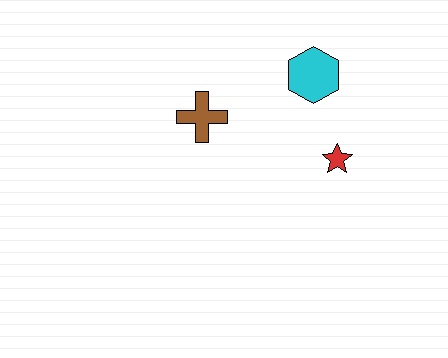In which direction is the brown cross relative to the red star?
The brown cross is to the left of the red star.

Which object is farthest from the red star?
The brown cross is farthest from the red star.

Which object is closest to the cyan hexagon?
The red star is closest to the cyan hexagon.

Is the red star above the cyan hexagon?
No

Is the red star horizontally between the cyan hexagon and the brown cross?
No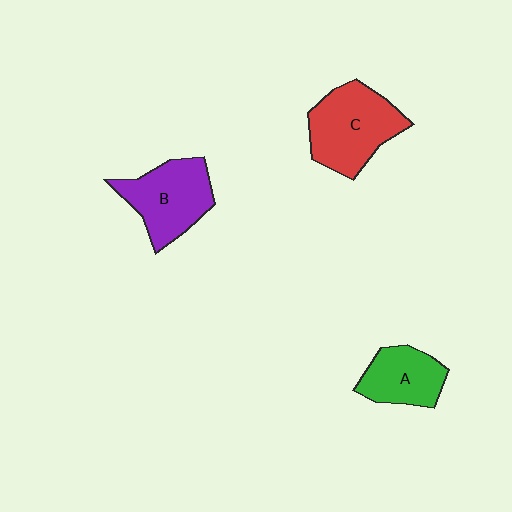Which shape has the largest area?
Shape C (red).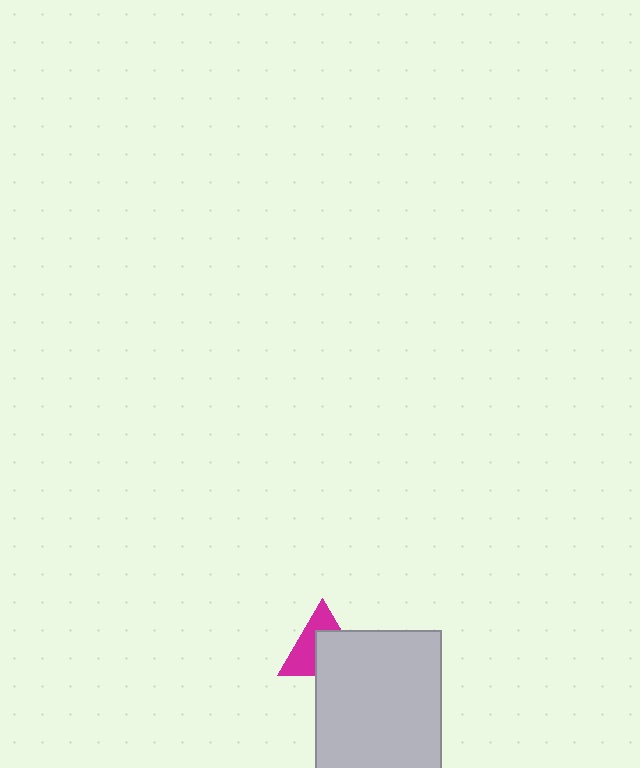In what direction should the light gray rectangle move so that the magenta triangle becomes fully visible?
The light gray rectangle should move toward the lower-right. That is the shortest direction to clear the overlap and leave the magenta triangle fully visible.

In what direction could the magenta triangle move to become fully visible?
The magenta triangle could move toward the upper-left. That would shift it out from behind the light gray rectangle entirely.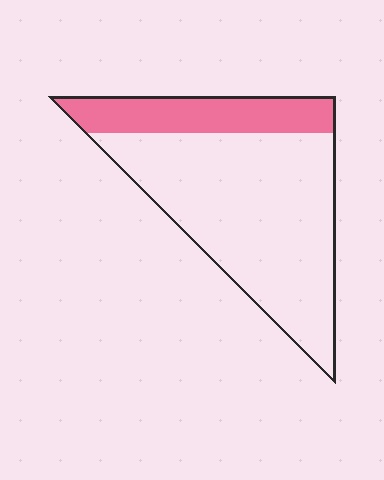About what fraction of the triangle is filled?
About one quarter (1/4).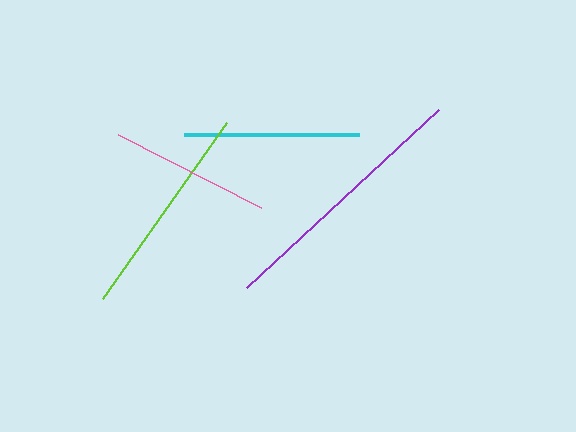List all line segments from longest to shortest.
From longest to shortest: purple, lime, cyan, pink.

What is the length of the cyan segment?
The cyan segment is approximately 176 pixels long.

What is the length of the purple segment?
The purple segment is approximately 262 pixels long.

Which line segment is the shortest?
The pink line is the shortest at approximately 161 pixels.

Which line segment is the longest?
The purple line is the longest at approximately 262 pixels.